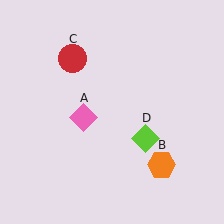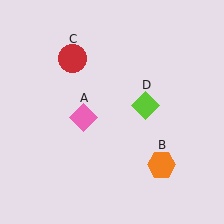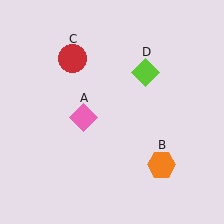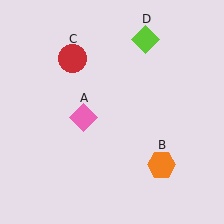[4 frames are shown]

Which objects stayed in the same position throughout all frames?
Pink diamond (object A) and orange hexagon (object B) and red circle (object C) remained stationary.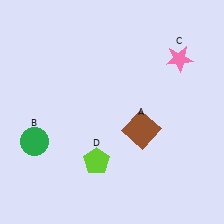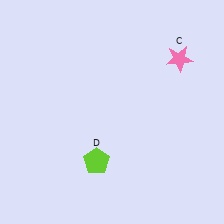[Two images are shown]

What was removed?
The green circle (B), the brown square (A) were removed in Image 2.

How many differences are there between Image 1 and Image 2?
There are 2 differences between the two images.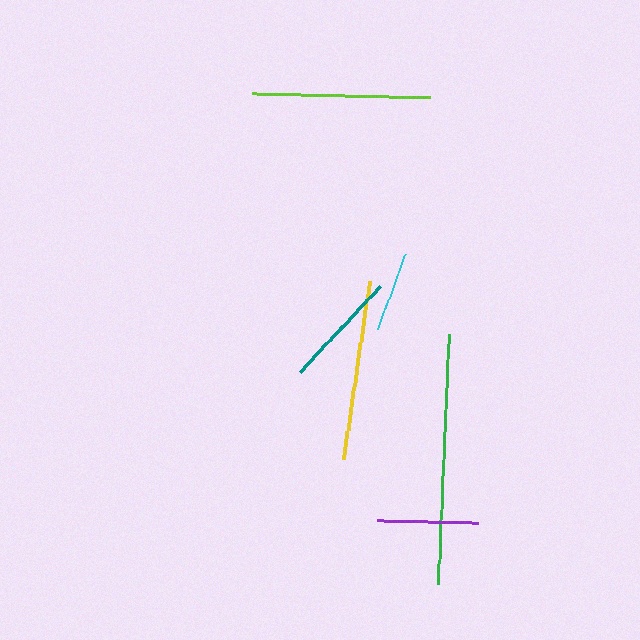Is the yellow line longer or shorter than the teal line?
The yellow line is longer than the teal line.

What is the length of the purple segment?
The purple segment is approximately 101 pixels long.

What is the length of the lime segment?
The lime segment is approximately 179 pixels long.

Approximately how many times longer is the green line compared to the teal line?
The green line is approximately 2.1 times the length of the teal line.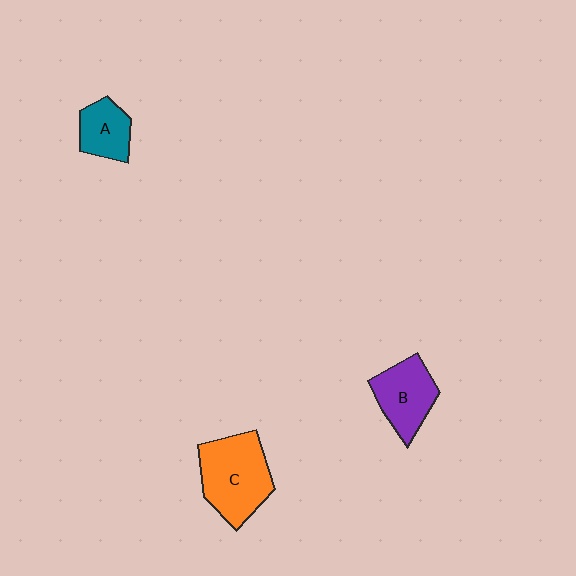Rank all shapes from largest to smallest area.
From largest to smallest: C (orange), B (purple), A (teal).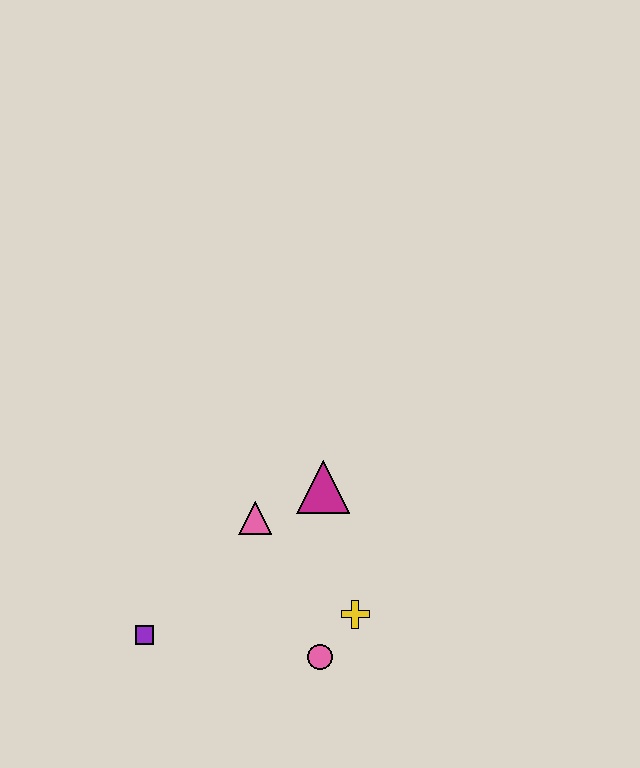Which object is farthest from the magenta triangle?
The purple square is farthest from the magenta triangle.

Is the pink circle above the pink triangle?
No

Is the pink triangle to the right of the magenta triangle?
No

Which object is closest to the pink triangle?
The magenta triangle is closest to the pink triangle.